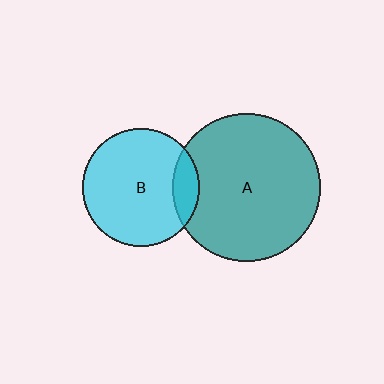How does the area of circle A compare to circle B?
Approximately 1.6 times.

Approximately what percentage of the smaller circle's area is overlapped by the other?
Approximately 15%.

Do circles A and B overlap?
Yes.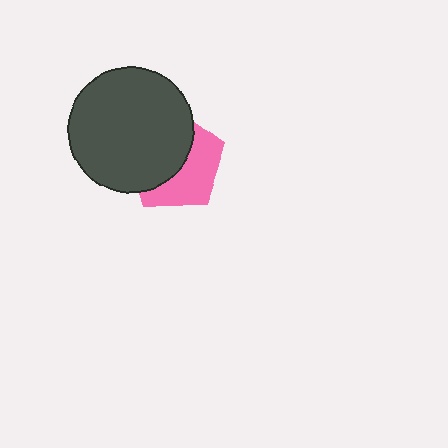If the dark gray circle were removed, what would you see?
You would see the complete pink pentagon.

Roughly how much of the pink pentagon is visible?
About half of it is visible (roughly 46%).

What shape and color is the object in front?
The object in front is a dark gray circle.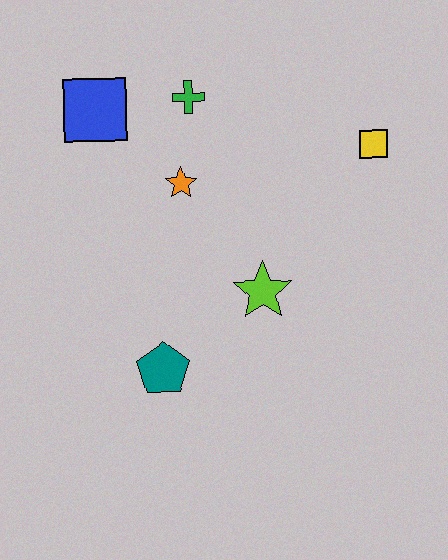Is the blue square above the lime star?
Yes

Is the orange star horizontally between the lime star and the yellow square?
No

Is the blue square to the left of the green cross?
Yes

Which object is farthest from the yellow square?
The teal pentagon is farthest from the yellow square.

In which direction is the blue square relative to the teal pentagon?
The blue square is above the teal pentagon.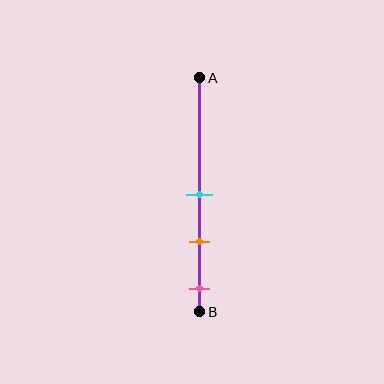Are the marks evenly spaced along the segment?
Yes, the marks are approximately evenly spaced.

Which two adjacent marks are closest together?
The cyan and orange marks are the closest adjacent pair.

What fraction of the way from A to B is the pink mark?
The pink mark is approximately 90% (0.9) of the way from A to B.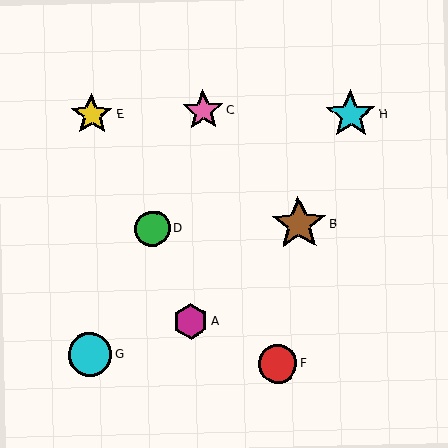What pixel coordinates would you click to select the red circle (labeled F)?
Click at (277, 364) to select the red circle F.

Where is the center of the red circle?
The center of the red circle is at (277, 364).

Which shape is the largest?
The brown star (labeled B) is the largest.